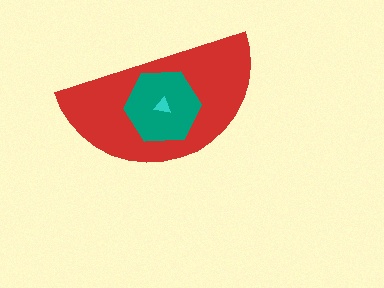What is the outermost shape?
The red semicircle.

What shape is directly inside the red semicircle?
The teal hexagon.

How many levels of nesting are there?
3.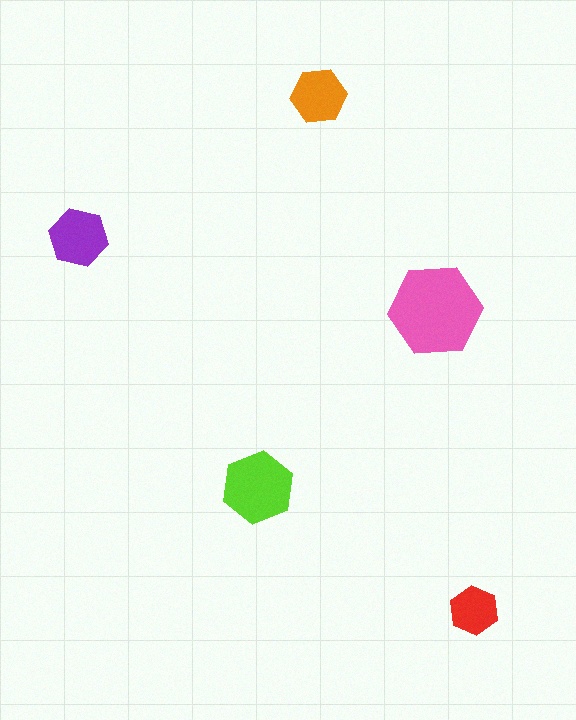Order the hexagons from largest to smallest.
the pink one, the lime one, the purple one, the orange one, the red one.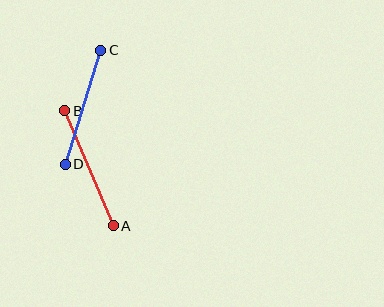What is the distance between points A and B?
The distance is approximately 125 pixels.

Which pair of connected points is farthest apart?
Points A and B are farthest apart.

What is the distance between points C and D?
The distance is approximately 119 pixels.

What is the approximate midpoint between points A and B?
The midpoint is at approximately (89, 168) pixels.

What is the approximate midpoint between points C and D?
The midpoint is at approximately (83, 107) pixels.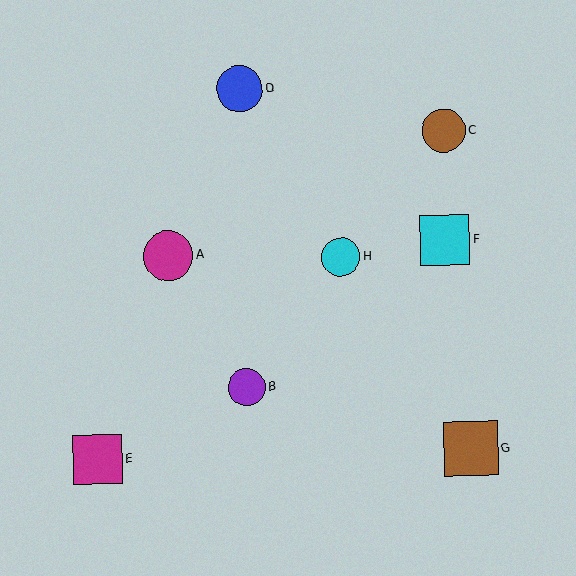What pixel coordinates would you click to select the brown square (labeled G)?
Click at (471, 449) to select the brown square G.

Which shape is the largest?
The brown square (labeled G) is the largest.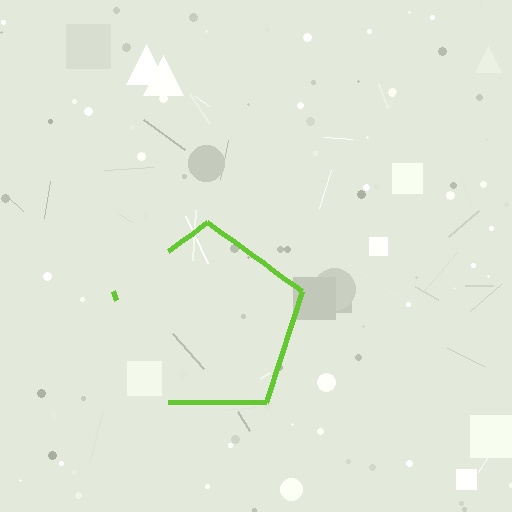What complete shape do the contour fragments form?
The contour fragments form a pentagon.